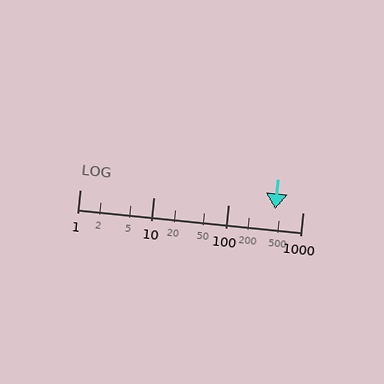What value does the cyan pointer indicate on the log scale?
The pointer indicates approximately 430.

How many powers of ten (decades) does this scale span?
The scale spans 3 decades, from 1 to 1000.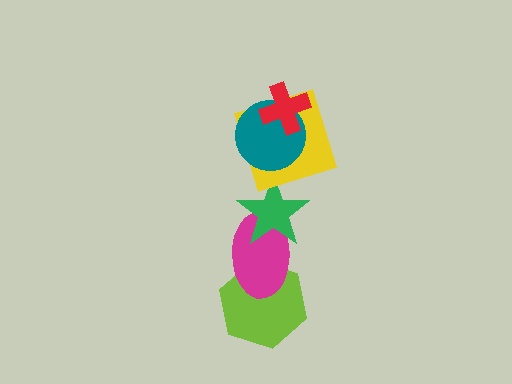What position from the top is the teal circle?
The teal circle is 2nd from the top.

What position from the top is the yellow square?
The yellow square is 3rd from the top.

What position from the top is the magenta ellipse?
The magenta ellipse is 5th from the top.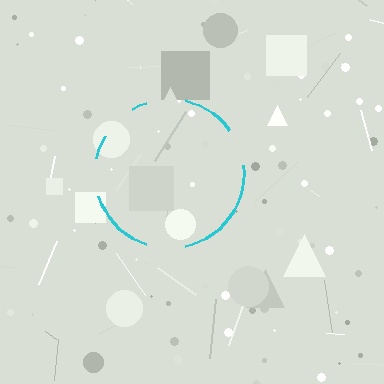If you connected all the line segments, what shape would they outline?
They would outline a circle.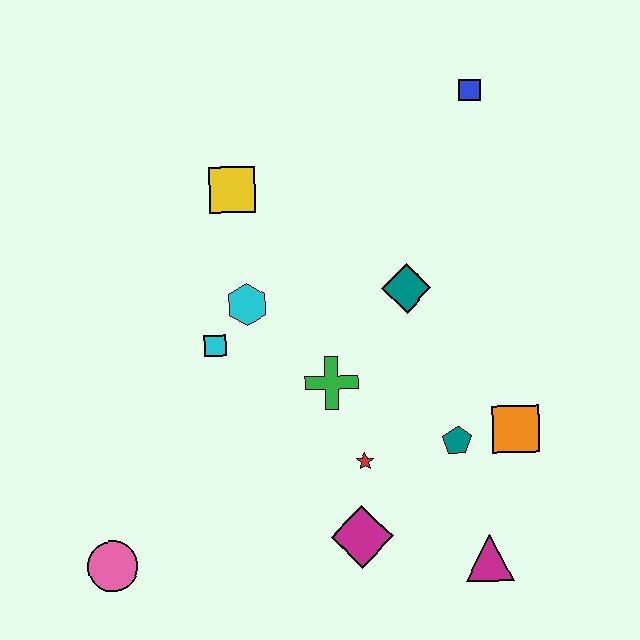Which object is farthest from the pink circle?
The blue square is farthest from the pink circle.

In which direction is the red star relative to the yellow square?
The red star is below the yellow square.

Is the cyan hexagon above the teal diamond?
No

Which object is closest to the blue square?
The teal diamond is closest to the blue square.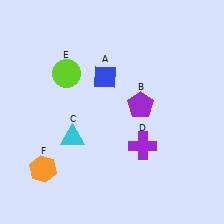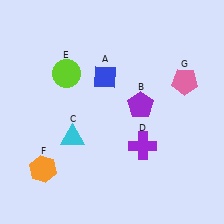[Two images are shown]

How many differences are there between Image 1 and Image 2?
There is 1 difference between the two images.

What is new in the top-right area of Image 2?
A pink pentagon (G) was added in the top-right area of Image 2.